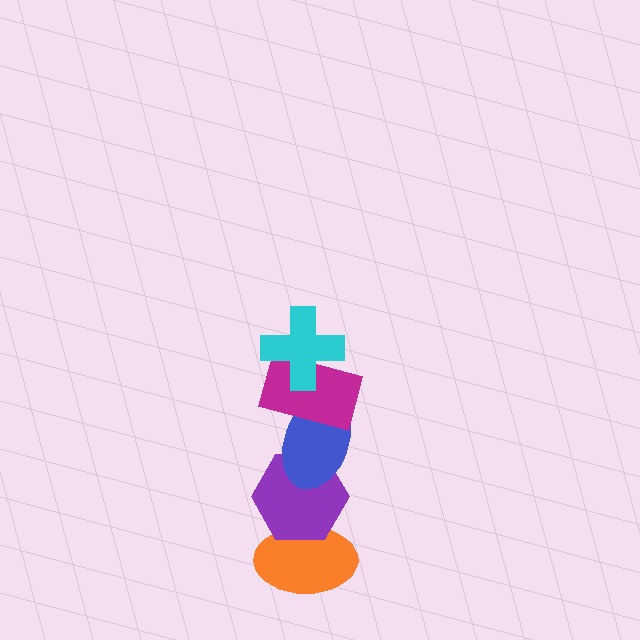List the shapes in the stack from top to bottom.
From top to bottom: the cyan cross, the magenta rectangle, the blue ellipse, the purple hexagon, the orange ellipse.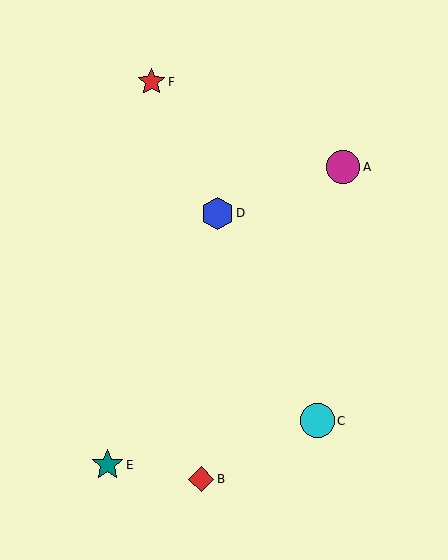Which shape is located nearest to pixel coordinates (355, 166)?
The magenta circle (labeled A) at (343, 167) is nearest to that location.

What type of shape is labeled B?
Shape B is a red diamond.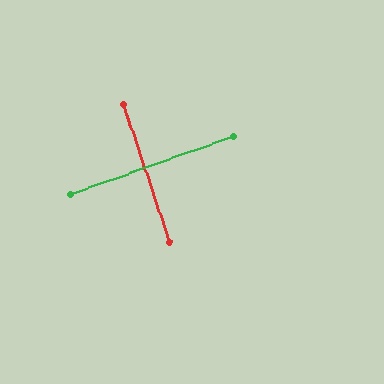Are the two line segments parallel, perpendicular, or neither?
Perpendicular — they meet at approximately 89°.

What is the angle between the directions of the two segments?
Approximately 89 degrees.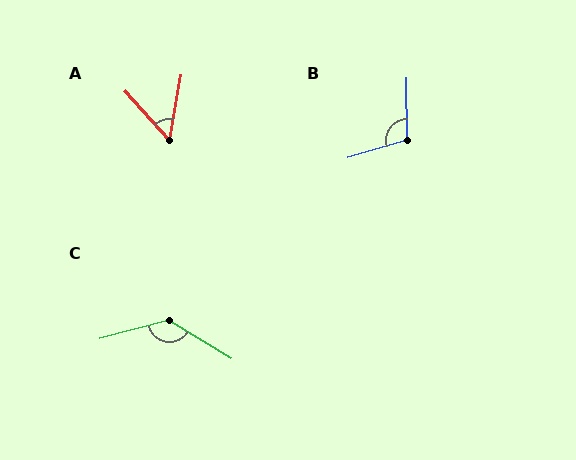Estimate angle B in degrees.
Approximately 106 degrees.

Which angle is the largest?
C, at approximately 134 degrees.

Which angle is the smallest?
A, at approximately 53 degrees.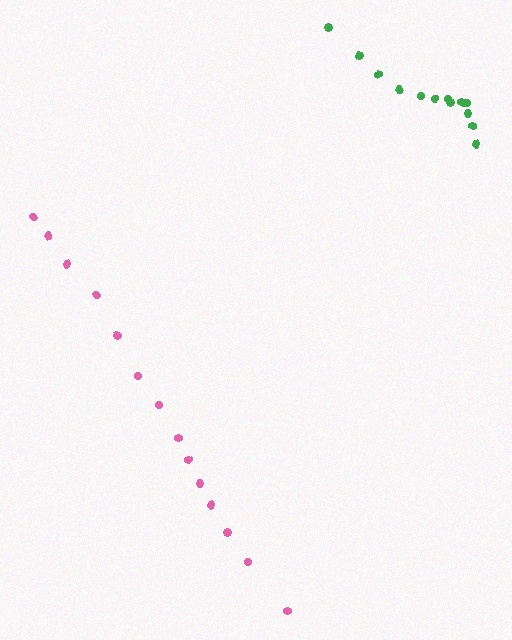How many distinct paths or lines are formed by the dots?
There are 2 distinct paths.